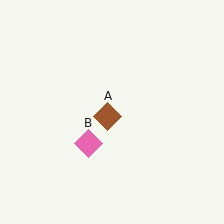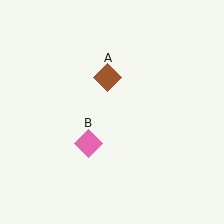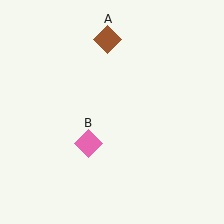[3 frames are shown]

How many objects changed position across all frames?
1 object changed position: brown diamond (object A).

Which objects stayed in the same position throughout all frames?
Pink diamond (object B) remained stationary.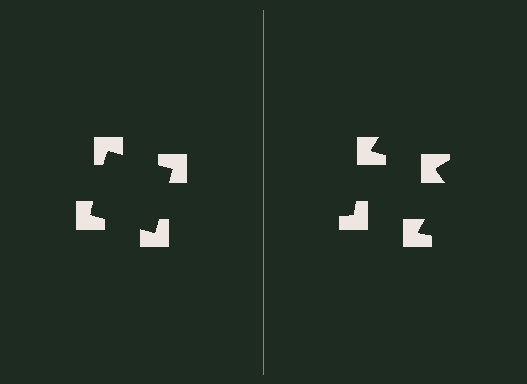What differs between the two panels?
The notched squares are positioned identically on both sides; only the wedge orientations differ. On the left they align to a square; on the right they are misaligned.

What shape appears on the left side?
An illusory square.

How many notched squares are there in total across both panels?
8 — 4 on each side.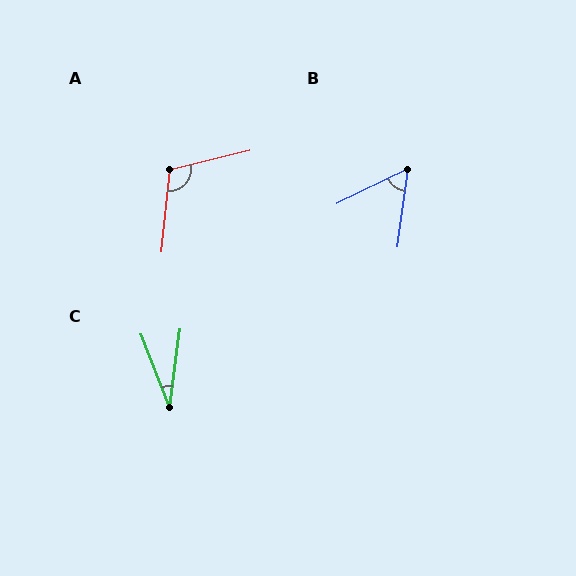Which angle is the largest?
A, at approximately 109 degrees.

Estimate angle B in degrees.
Approximately 57 degrees.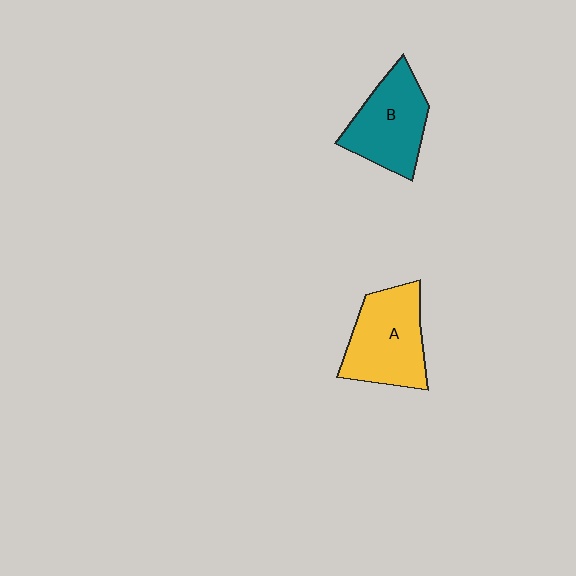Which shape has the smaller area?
Shape B (teal).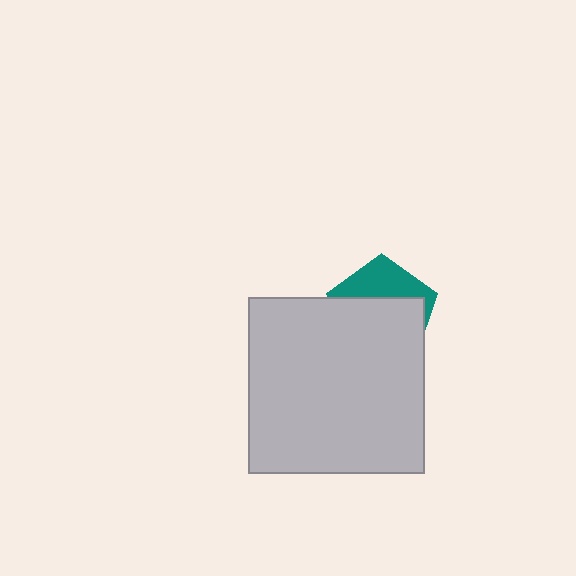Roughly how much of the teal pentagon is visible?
A small part of it is visible (roughly 35%).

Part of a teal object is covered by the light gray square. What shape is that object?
It is a pentagon.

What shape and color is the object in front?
The object in front is a light gray square.